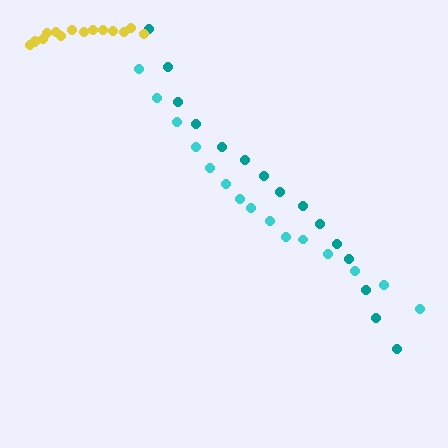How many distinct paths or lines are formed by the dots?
There are 3 distinct paths.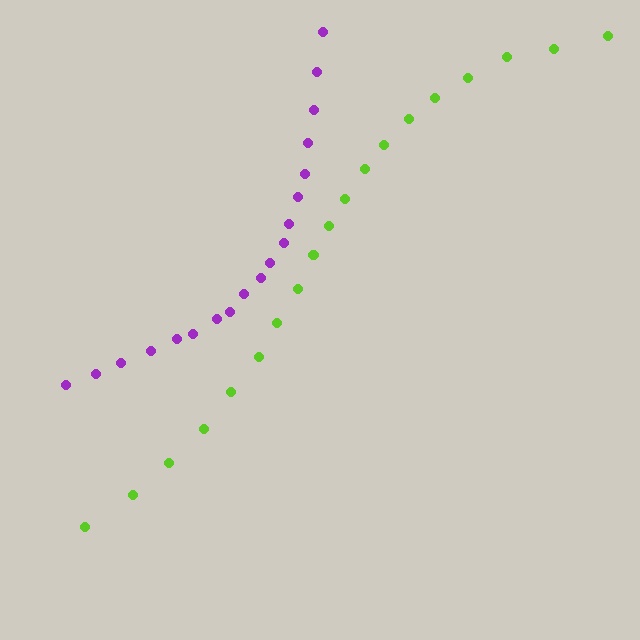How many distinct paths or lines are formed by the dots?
There are 2 distinct paths.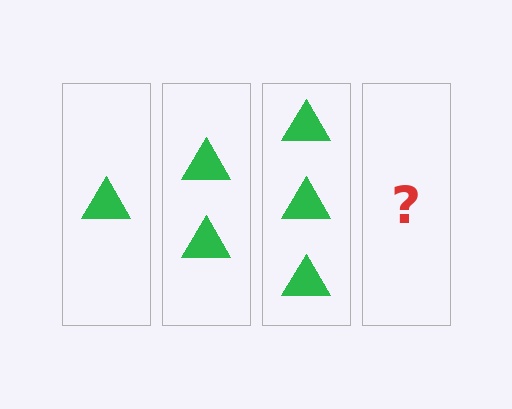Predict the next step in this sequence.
The next step is 4 triangles.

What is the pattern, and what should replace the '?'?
The pattern is that each step adds one more triangle. The '?' should be 4 triangles.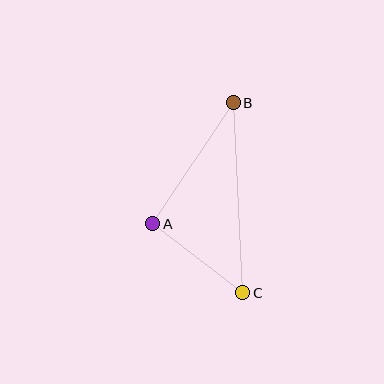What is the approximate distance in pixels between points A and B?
The distance between A and B is approximately 145 pixels.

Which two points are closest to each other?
Points A and C are closest to each other.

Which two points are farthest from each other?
Points B and C are farthest from each other.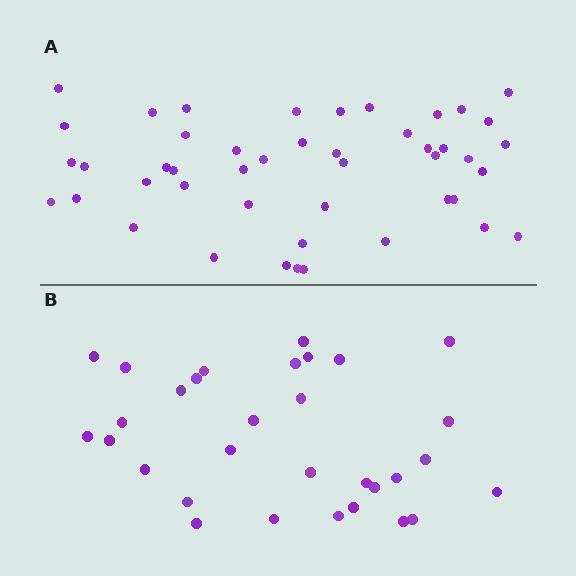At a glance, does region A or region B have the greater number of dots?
Region A (the top region) has more dots.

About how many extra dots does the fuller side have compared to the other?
Region A has approximately 15 more dots than region B.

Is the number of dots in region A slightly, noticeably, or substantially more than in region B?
Region A has substantially more. The ratio is roughly 1.5 to 1.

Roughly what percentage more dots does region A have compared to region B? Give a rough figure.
About 50% more.